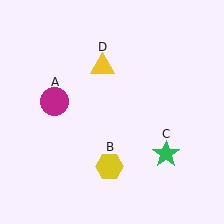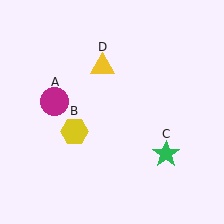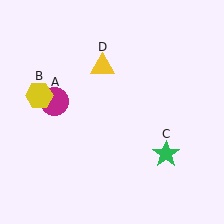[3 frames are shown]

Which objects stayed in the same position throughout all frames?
Magenta circle (object A) and green star (object C) and yellow triangle (object D) remained stationary.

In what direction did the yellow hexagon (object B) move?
The yellow hexagon (object B) moved up and to the left.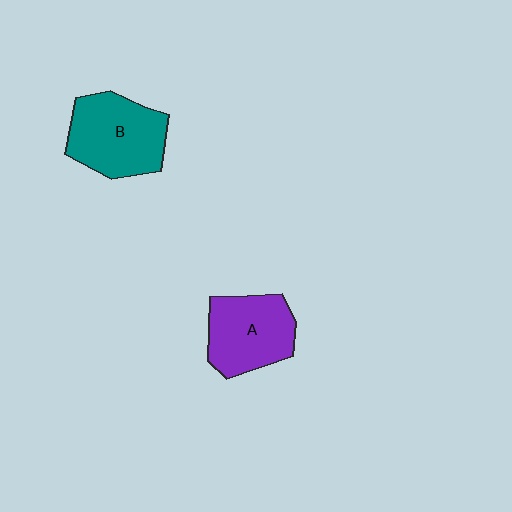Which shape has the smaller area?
Shape A (purple).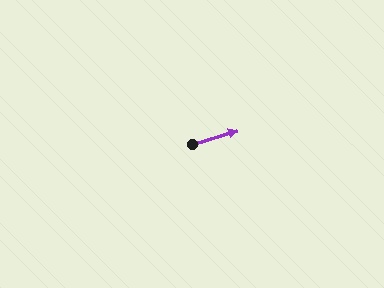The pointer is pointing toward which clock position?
Roughly 2 o'clock.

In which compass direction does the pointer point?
East.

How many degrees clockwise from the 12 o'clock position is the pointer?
Approximately 73 degrees.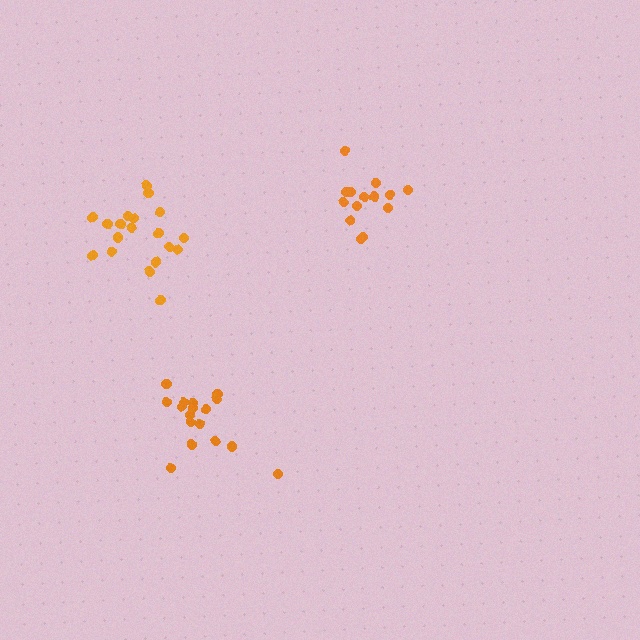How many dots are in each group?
Group 1: 14 dots, Group 2: 17 dots, Group 3: 19 dots (50 total).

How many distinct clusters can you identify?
There are 3 distinct clusters.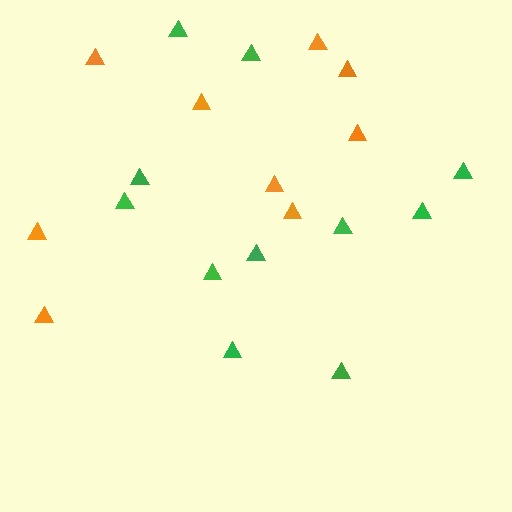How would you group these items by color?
There are 2 groups: one group of orange triangles (9) and one group of green triangles (11).